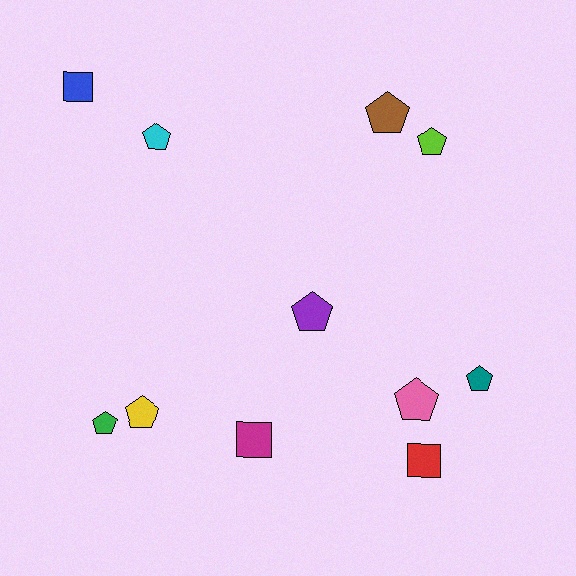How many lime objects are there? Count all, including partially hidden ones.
There is 1 lime object.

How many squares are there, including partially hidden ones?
There are 3 squares.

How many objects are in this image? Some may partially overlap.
There are 11 objects.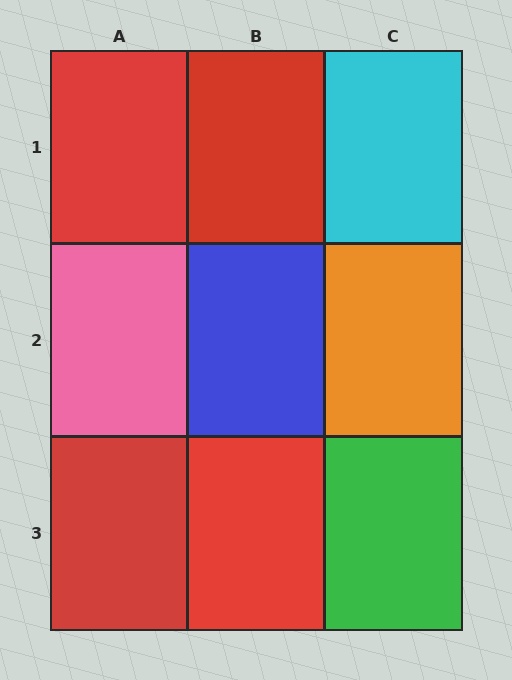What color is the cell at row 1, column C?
Cyan.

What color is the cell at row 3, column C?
Green.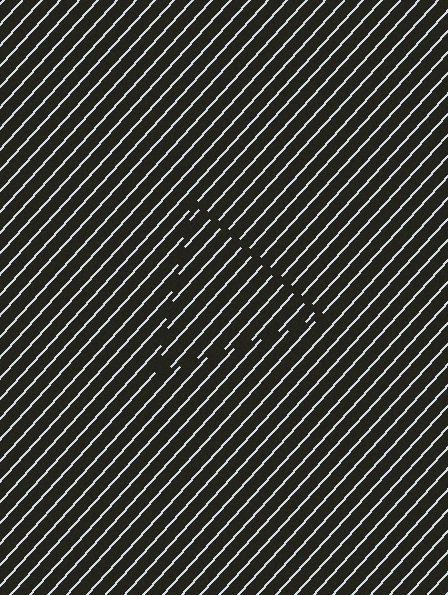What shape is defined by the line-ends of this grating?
An illusory triangle. The interior of the shape contains the same grating, shifted by half a period — the contour is defined by the phase discontinuity where line-ends from the inner and outer gratings abut.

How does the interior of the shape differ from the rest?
The interior of the shape contains the same grating, shifted by half a period — the contour is defined by the phase discontinuity where line-ends from the inner and outer gratings abut.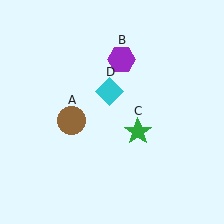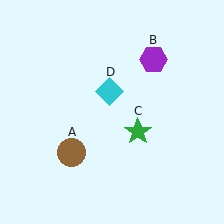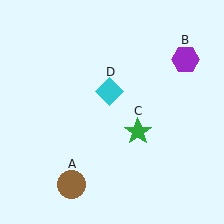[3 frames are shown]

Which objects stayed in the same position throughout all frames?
Green star (object C) and cyan diamond (object D) remained stationary.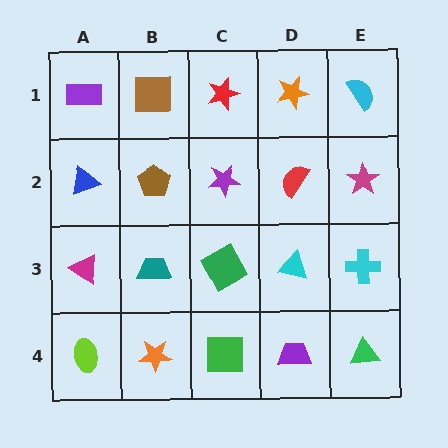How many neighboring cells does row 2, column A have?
3.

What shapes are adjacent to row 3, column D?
A red semicircle (row 2, column D), a purple trapezoid (row 4, column D), a green square (row 3, column C), a cyan cross (row 3, column E).